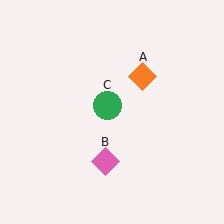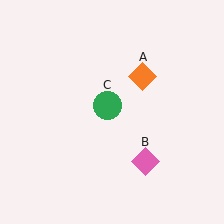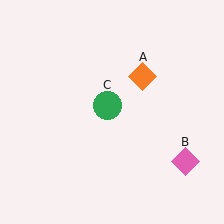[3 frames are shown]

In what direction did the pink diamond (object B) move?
The pink diamond (object B) moved right.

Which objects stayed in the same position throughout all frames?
Orange diamond (object A) and green circle (object C) remained stationary.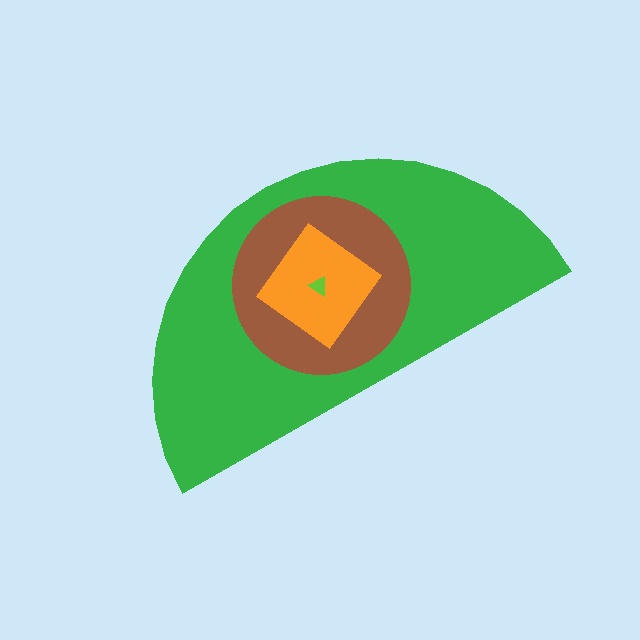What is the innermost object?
The lime triangle.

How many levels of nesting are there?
4.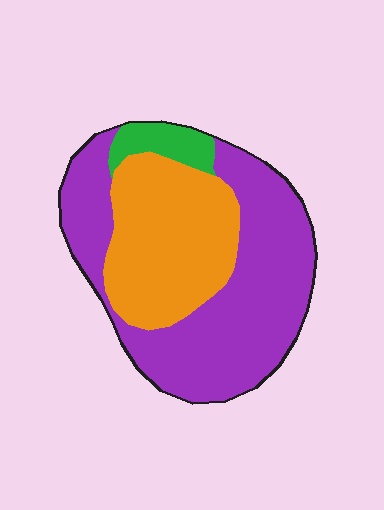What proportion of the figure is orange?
Orange covers 35% of the figure.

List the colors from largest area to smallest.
From largest to smallest: purple, orange, green.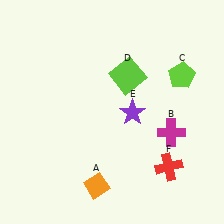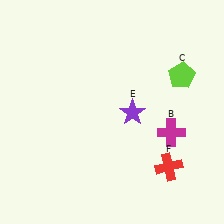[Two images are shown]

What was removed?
The orange diamond (A), the lime square (D) were removed in Image 2.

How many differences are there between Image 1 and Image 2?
There are 2 differences between the two images.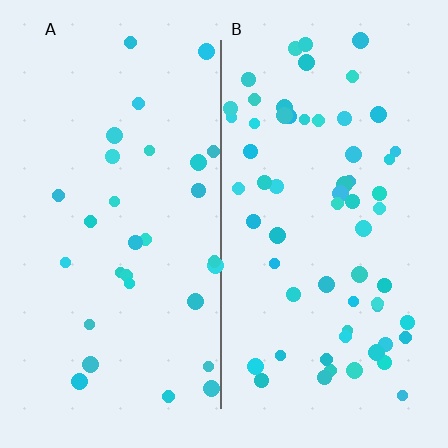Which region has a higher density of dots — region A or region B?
B (the right).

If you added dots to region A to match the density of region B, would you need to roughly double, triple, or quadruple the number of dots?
Approximately double.